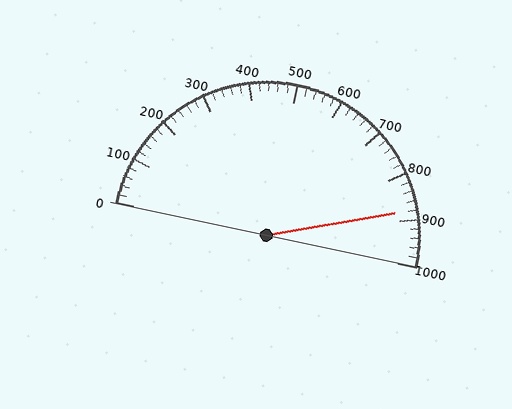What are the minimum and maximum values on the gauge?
The gauge ranges from 0 to 1000.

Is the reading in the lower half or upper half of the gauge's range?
The reading is in the upper half of the range (0 to 1000).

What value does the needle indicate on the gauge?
The needle indicates approximately 880.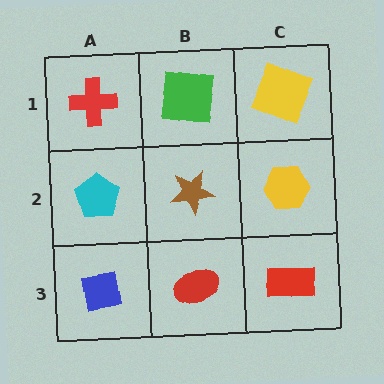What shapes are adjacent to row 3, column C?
A yellow hexagon (row 2, column C), a red ellipse (row 3, column B).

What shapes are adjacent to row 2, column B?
A green square (row 1, column B), a red ellipse (row 3, column B), a cyan pentagon (row 2, column A), a yellow hexagon (row 2, column C).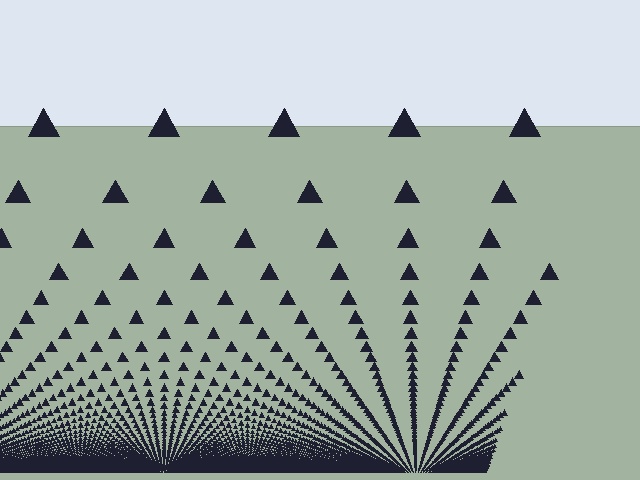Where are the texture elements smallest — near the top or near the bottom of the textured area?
Near the bottom.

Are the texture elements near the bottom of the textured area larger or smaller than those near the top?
Smaller. The gradient is inverted — elements near the bottom are smaller and denser.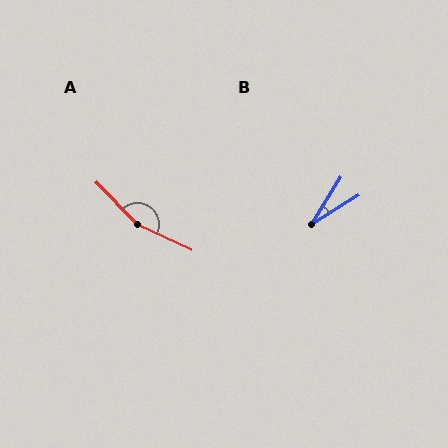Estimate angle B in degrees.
Approximately 25 degrees.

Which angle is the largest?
A, at approximately 160 degrees.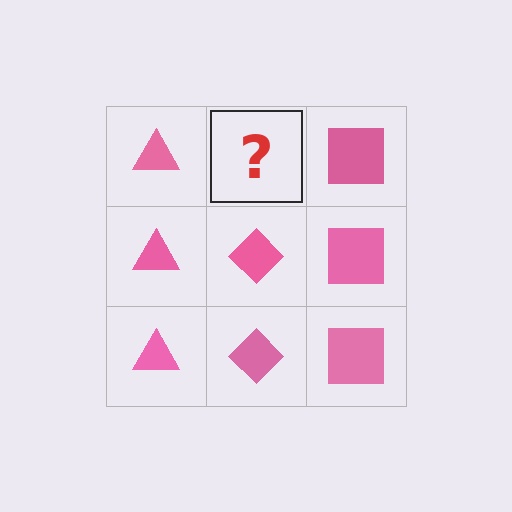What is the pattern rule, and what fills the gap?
The rule is that each column has a consistent shape. The gap should be filled with a pink diamond.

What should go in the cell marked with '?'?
The missing cell should contain a pink diamond.